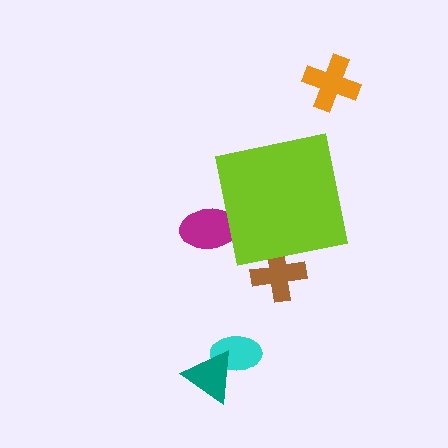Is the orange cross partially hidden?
No, the orange cross is fully visible.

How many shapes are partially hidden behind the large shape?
2 shapes are partially hidden.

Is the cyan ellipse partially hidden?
No, the cyan ellipse is fully visible.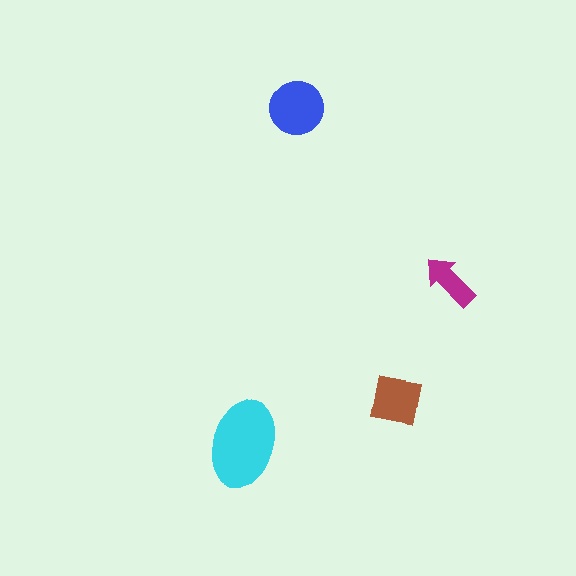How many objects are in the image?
There are 4 objects in the image.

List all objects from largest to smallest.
The cyan ellipse, the blue circle, the brown square, the magenta arrow.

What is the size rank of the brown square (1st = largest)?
3rd.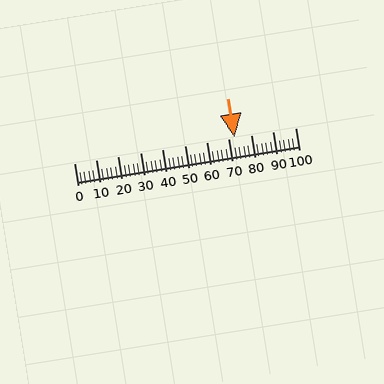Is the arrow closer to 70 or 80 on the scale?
The arrow is closer to 70.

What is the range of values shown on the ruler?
The ruler shows values from 0 to 100.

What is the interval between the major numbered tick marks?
The major tick marks are spaced 10 units apart.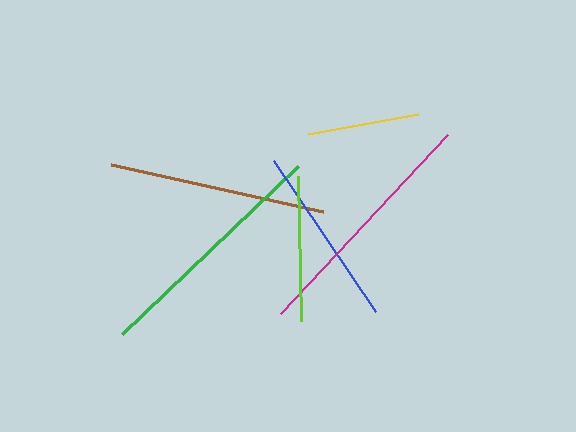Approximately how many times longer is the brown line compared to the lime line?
The brown line is approximately 1.5 times the length of the lime line.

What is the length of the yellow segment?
The yellow segment is approximately 112 pixels long.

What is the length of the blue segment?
The blue segment is approximately 182 pixels long.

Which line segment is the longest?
The magenta line is the longest at approximately 244 pixels.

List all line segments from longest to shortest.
From longest to shortest: magenta, green, brown, blue, lime, yellow.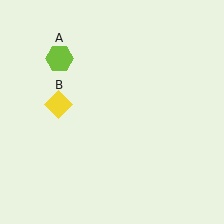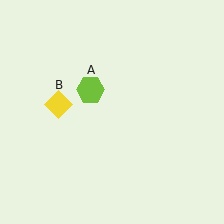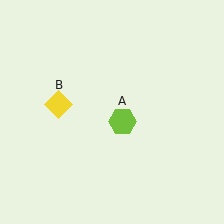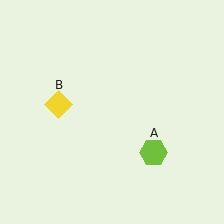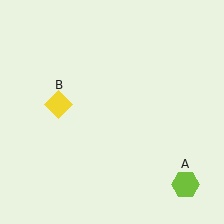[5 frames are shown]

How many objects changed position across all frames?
1 object changed position: lime hexagon (object A).